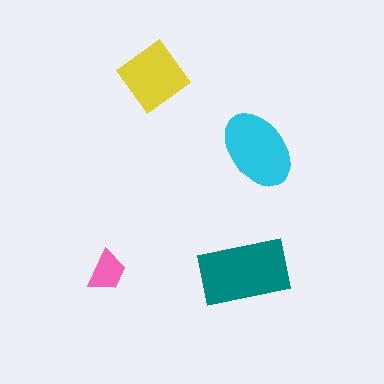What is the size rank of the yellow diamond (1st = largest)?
3rd.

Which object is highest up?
The yellow diamond is topmost.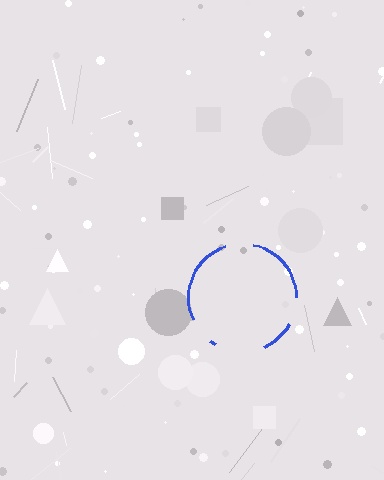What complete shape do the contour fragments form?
The contour fragments form a circle.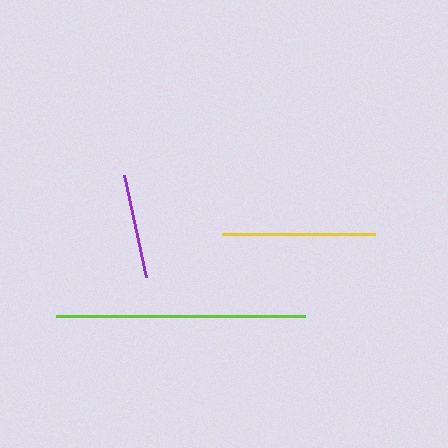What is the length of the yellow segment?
The yellow segment is approximately 153 pixels long.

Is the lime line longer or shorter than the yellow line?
The lime line is longer than the yellow line.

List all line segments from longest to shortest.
From longest to shortest: lime, yellow, purple.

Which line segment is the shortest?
The purple line is the shortest at approximately 104 pixels.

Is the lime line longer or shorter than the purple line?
The lime line is longer than the purple line.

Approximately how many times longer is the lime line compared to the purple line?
The lime line is approximately 2.4 times the length of the purple line.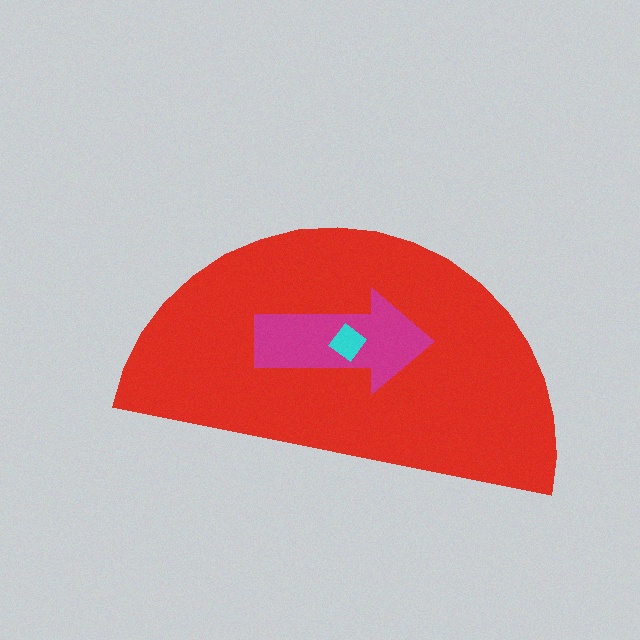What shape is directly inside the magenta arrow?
The cyan diamond.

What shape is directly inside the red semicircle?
The magenta arrow.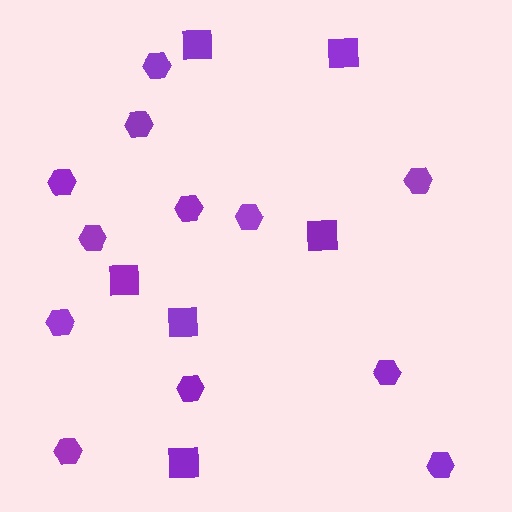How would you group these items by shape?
There are 2 groups: one group of hexagons (12) and one group of squares (6).